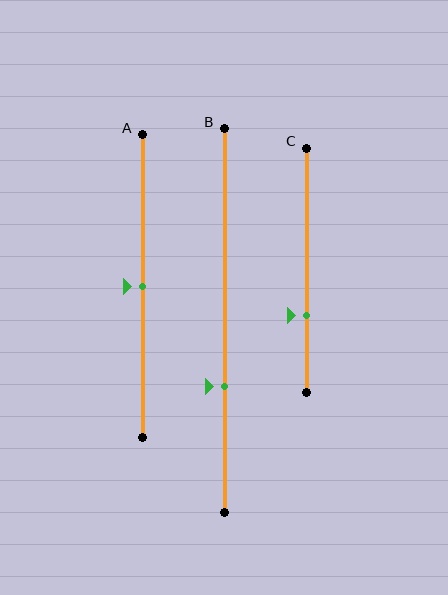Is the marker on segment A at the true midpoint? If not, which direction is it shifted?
Yes, the marker on segment A is at the true midpoint.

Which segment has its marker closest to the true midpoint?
Segment A has its marker closest to the true midpoint.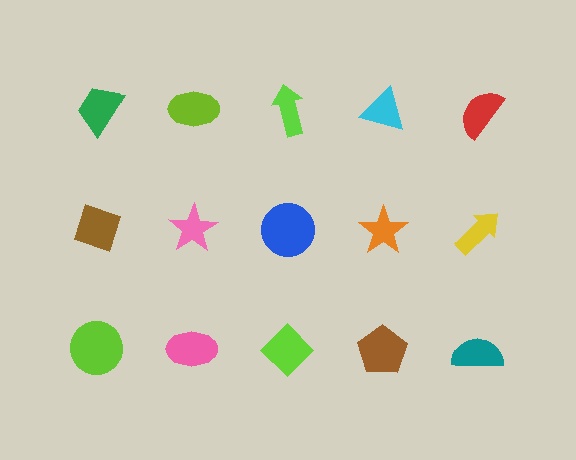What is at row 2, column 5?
A yellow arrow.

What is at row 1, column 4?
A cyan triangle.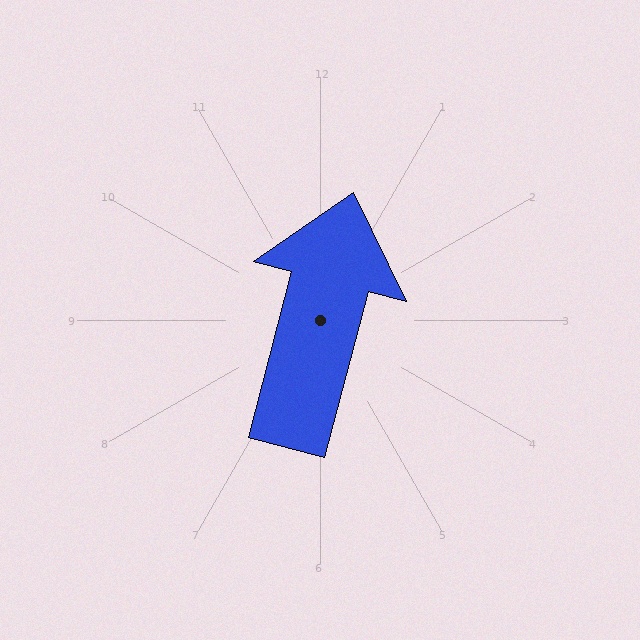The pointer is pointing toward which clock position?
Roughly 12 o'clock.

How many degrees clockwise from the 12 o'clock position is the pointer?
Approximately 15 degrees.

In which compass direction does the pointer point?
North.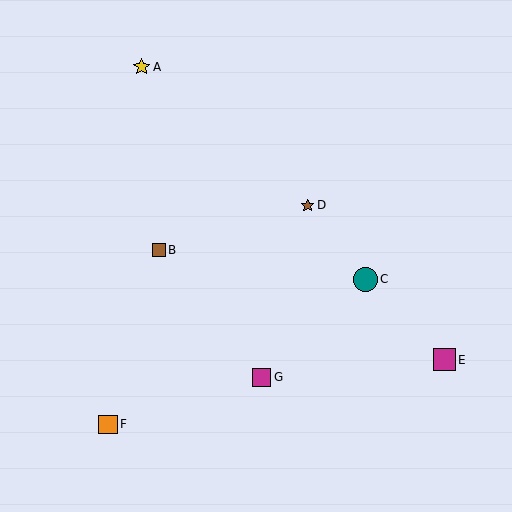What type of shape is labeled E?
Shape E is a magenta square.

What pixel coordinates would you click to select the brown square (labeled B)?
Click at (159, 250) to select the brown square B.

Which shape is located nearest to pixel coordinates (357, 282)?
The teal circle (labeled C) at (365, 279) is nearest to that location.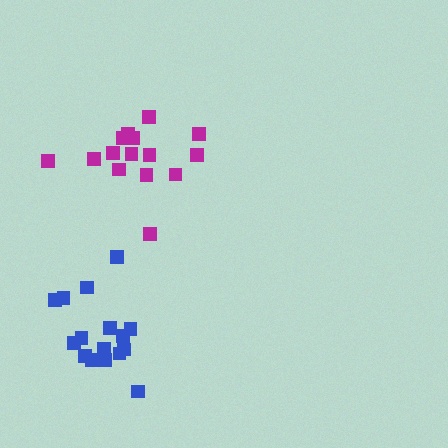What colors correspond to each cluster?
The clusters are colored: blue, magenta.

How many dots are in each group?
Group 1: 16 dots, Group 2: 15 dots (31 total).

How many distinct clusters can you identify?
There are 2 distinct clusters.